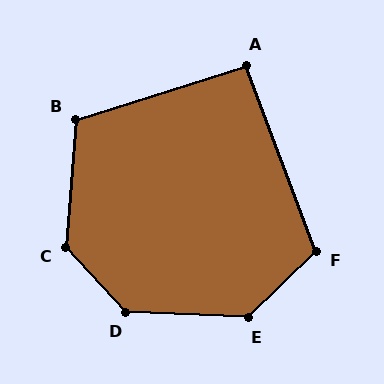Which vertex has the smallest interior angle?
A, at approximately 93 degrees.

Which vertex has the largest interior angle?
D, at approximately 135 degrees.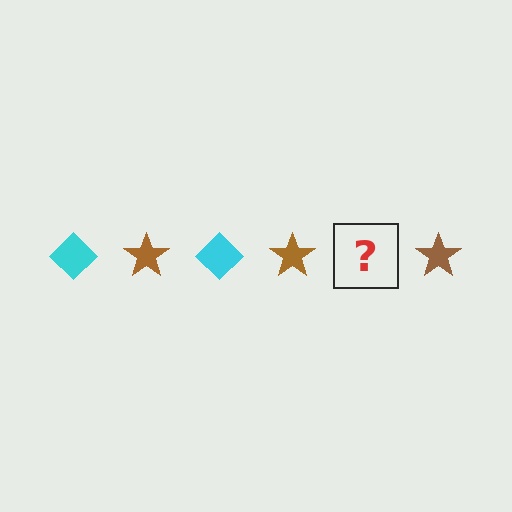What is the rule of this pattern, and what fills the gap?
The rule is that the pattern alternates between cyan diamond and brown star. The gap should be filled with a cyan diamond.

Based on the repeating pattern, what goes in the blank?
The blank should be a cyan diamond.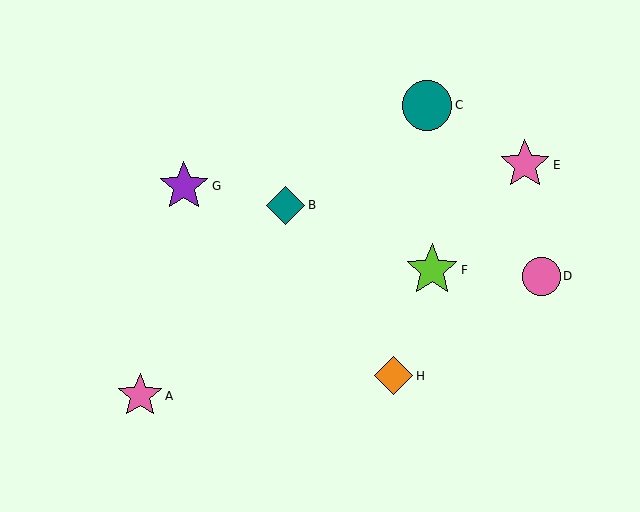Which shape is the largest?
The lime star (labeled F) is the largest.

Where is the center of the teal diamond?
The center of the teal diamond is at (286, 205).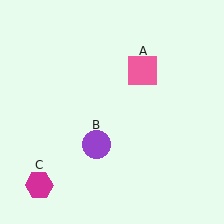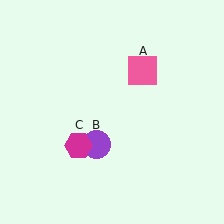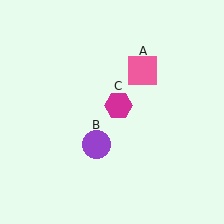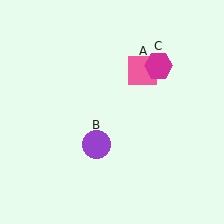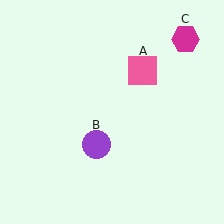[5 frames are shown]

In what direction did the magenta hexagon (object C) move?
The magenta hexagon (object C) moved up and to the right.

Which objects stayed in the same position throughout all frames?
Pink square (object A) and purple circle (object B) remained stationary.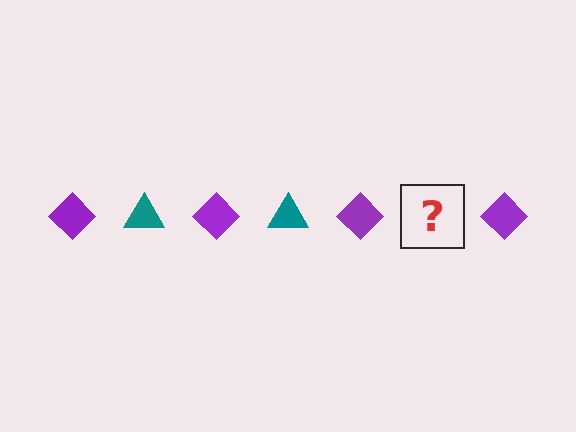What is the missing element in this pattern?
The missing element is a teal triangle.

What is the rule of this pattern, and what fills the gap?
The rule is that the pattern alternates between purple diamond and teal triangle. The gap should be filled with a teal triangle.